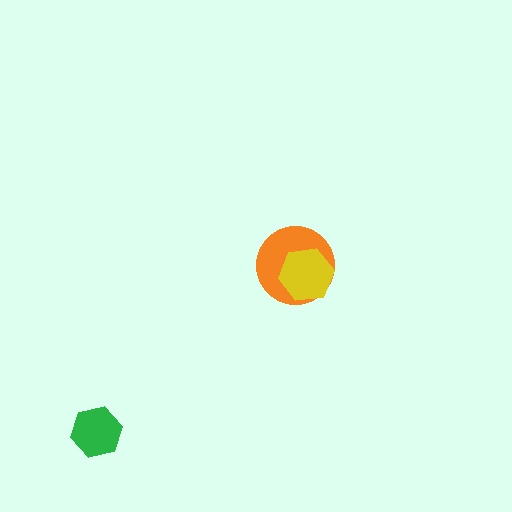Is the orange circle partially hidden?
Yes, it is partially covered by another shape.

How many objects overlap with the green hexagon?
0 objects overlap with the green hexagon.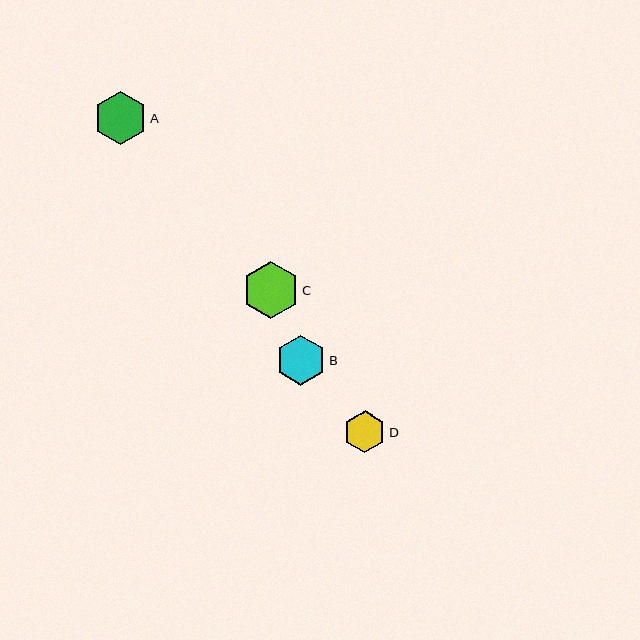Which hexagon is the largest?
Hexagon C is the largest with a size of approximately 57 pixels.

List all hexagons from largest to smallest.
From largest to smallest: C, A, B, D.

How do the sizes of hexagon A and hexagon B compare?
Hexagon A and hexagon B are approximately the same size.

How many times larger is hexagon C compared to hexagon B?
Hexagon C is approximately 1.1 times the size of hexagon B.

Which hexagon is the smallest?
Hexagon D is the smallest with a size of approximately 42 pixels.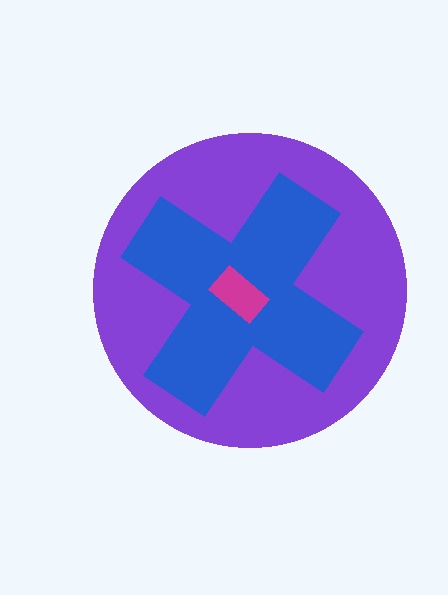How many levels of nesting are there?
3.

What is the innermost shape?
The magenta rectangle.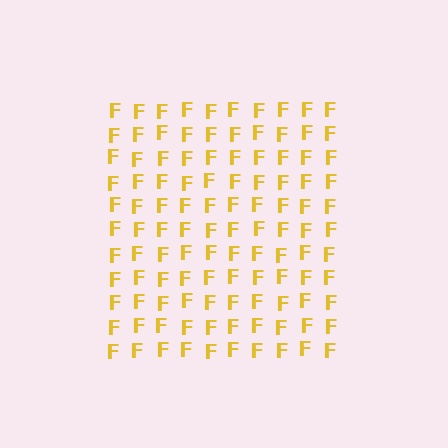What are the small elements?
The small elements are letter F's.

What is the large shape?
The large shape is a square.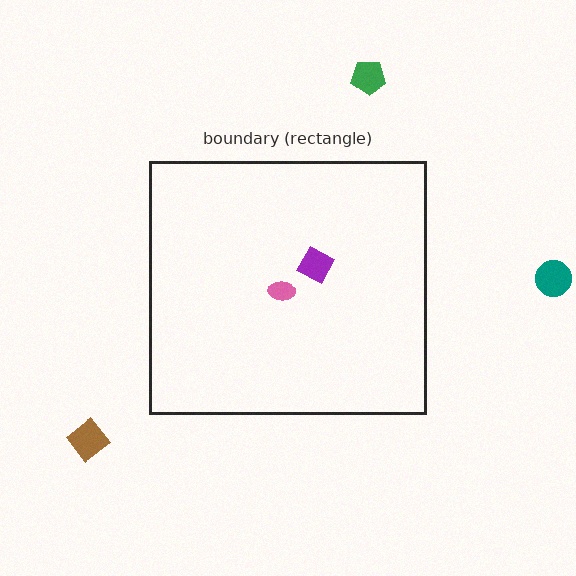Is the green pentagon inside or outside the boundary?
Outside.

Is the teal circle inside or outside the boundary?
Outside.